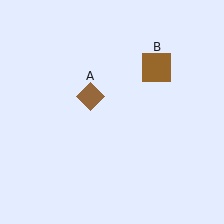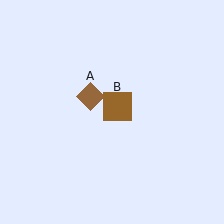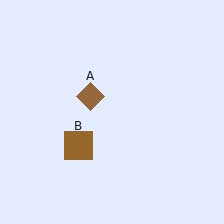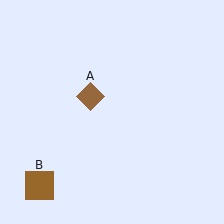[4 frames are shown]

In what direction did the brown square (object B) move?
The brown square (object B) moved down and to the left.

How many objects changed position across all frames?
1 object changed position: brown square (object B).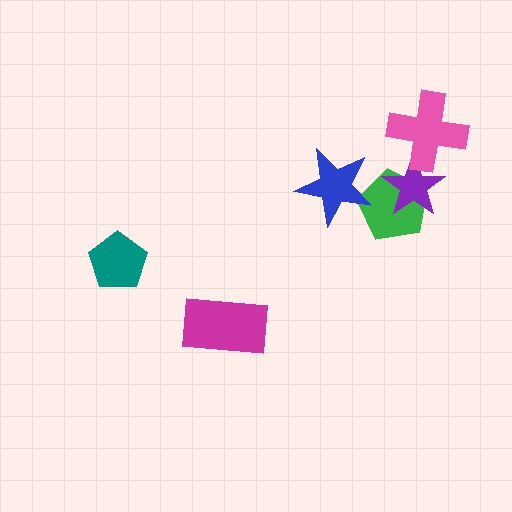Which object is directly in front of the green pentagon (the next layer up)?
The purple star is directly in front of the green pentagon.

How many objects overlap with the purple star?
2 objects overlap with the purple star.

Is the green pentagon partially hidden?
Yes, it is partially covered by another shape.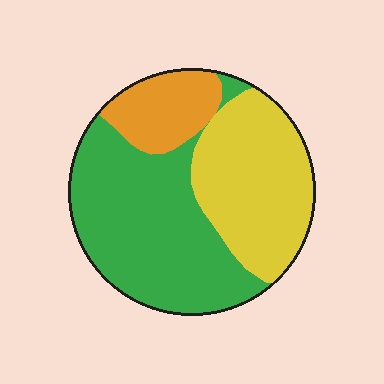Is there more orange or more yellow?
Yellow.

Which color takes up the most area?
Green, at roughly 50%.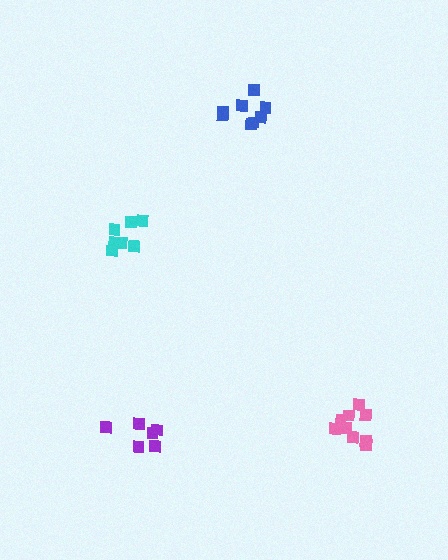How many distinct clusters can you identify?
There are 4 distinct clusters.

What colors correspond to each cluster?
The clusters are colored: blue, cyan, pink, purple.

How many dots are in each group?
Group 1: 8 dots, Group 2: 7 dots, Group 3: 9 dots, Group 4: 6 dots (30 total).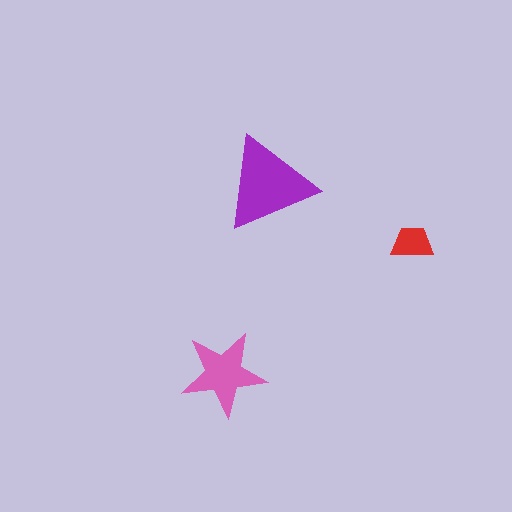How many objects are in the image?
There are 3 objects in the image.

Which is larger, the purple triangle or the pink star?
The purple triangle.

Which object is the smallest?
The red trapezoid.